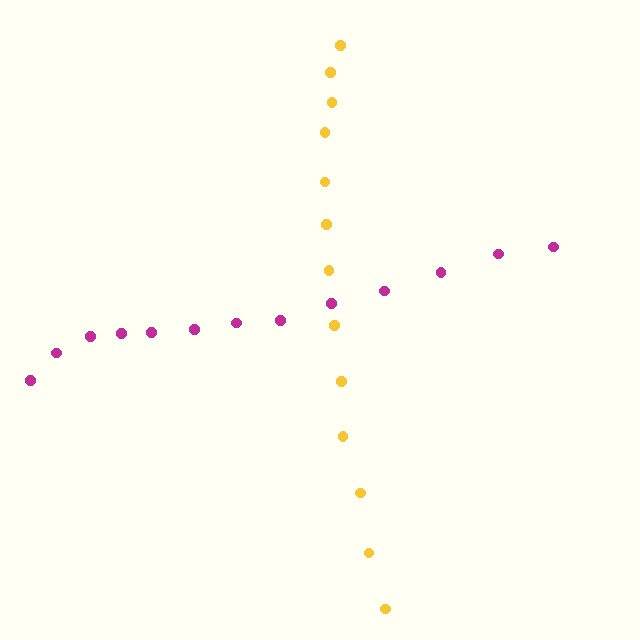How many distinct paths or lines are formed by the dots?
There are 2 distinct paths.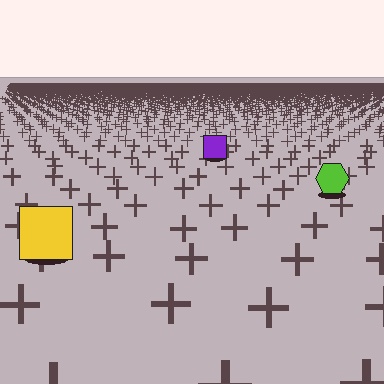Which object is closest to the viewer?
The yellow square is closest. The texture marks near it are larger and more spread out.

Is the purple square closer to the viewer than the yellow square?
No. The yellow square is closer — you can tell from the texture gradient: the ground texture is coarser near it.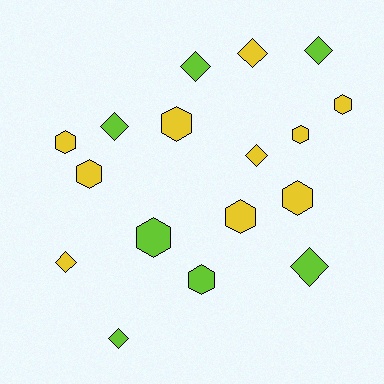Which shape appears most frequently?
Hexagon, with 9 objects.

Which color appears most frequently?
Yellow, with 10 objects.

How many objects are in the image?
There are 17 objects.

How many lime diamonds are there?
There are 5 lime diamonds.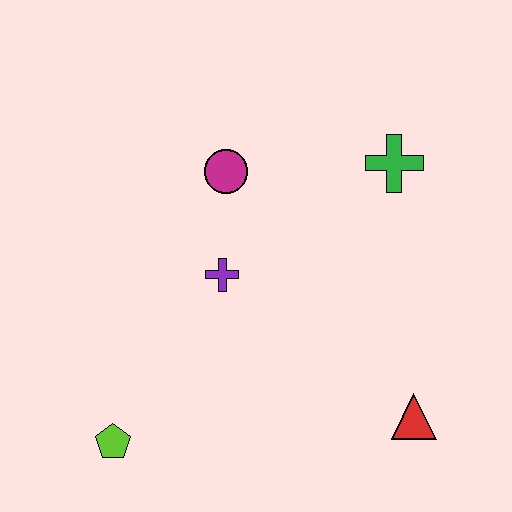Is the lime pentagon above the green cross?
No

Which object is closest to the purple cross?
The magenta circle is closest to the purple cross.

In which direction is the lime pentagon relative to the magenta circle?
The lime pentagon is below the magenta circle.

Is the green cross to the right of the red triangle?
No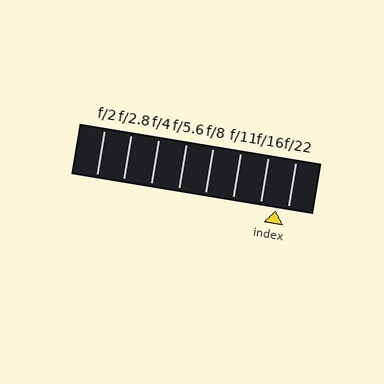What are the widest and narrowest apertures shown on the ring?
The widest aperture shown is f/2 and the narrowest is f/22.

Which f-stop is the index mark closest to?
The index mark is closest to f/22.